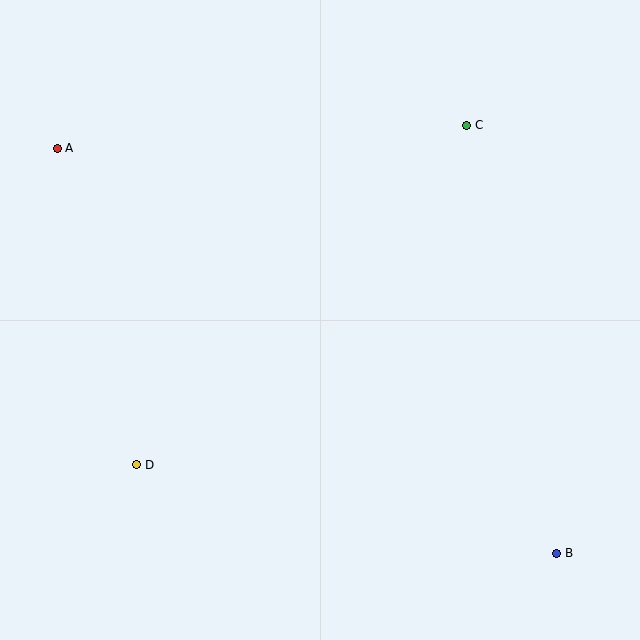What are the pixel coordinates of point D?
Point D is at (137, 465).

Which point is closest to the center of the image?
Point D at (137, 465) is closest to the center.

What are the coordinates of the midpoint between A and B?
The midpoint between A and B is at (307, 351).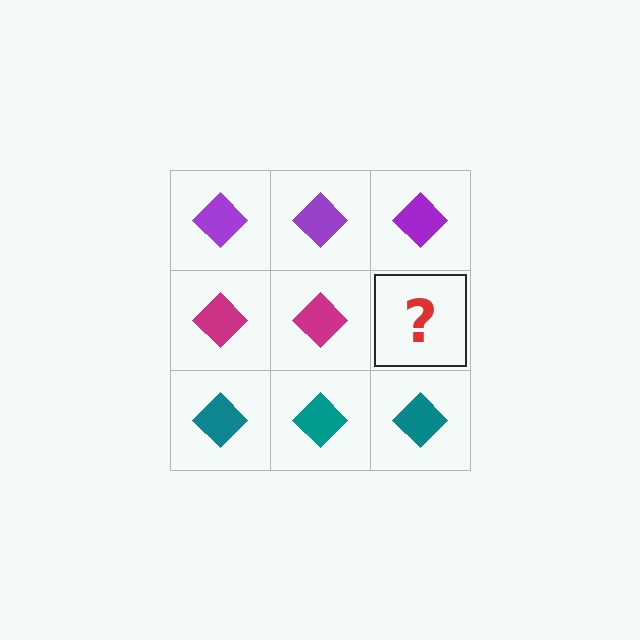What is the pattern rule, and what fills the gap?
The rule is that each row has a consistent color. The gap should be filled with a magenta diamond.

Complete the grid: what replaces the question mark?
The question mark should be replaced with a magenta diamond.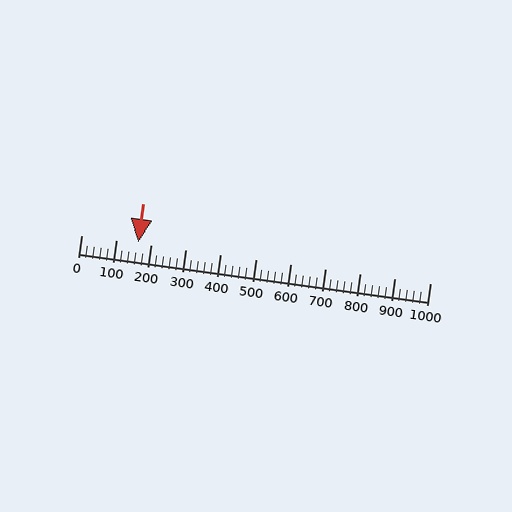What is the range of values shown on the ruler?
The ruler shows values from 0 to 1000.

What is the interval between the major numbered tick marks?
The major tick marks are spaced 100 units apart.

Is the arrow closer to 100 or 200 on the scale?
The arrow is closer to 200.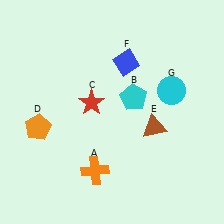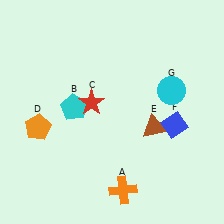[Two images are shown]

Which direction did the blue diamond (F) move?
The blue diamond (F) moved down.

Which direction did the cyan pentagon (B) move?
The cyan pentagon (B) moved left.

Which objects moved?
The objects that moved are: the orange cross (A), the cyan pentagon (B), the blue diamond (F).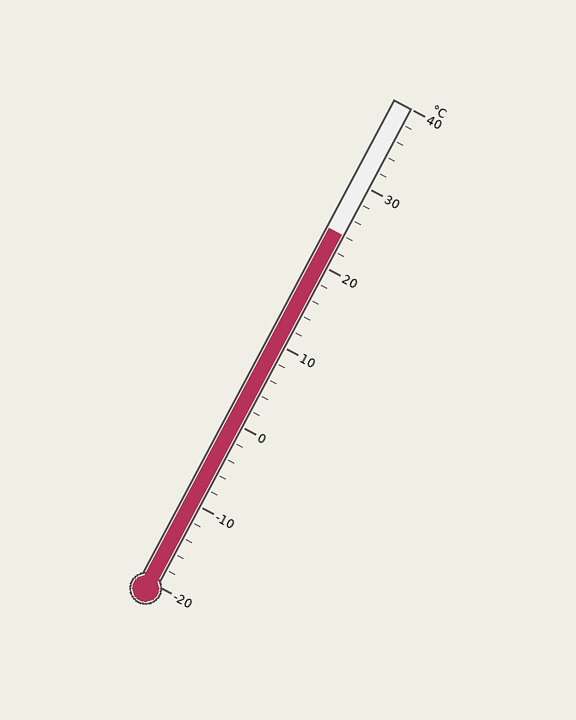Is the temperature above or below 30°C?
The temperature is below 30°C.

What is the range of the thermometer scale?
The thermometer scale ranges from -20°C to 40°C.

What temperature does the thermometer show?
The thermometer shows approximately 24°C.